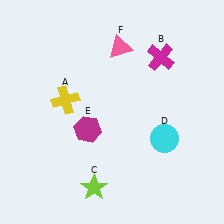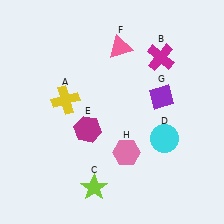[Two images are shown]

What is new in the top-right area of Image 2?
A purple diamond (G) was added in the top-right area of Image 2.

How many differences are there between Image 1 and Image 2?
There are 2 differences between the two images.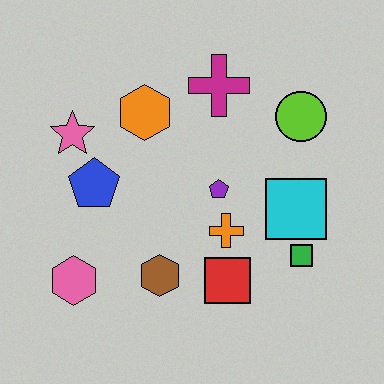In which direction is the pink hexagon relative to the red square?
The pink hexagon is to the left of the red square.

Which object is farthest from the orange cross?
The pink star is farthest from the orange cross.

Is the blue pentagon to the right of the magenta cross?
No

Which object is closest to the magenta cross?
The orange hexagon is closest to the magenta cross.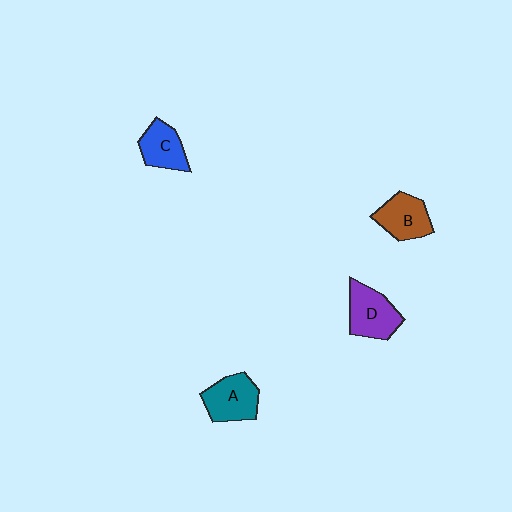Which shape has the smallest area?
Shape C (blue).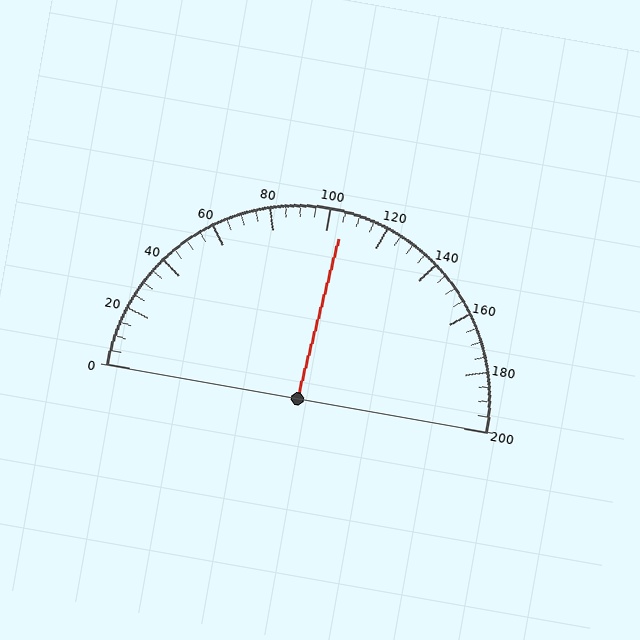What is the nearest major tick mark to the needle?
The nearest major tick mark is 100.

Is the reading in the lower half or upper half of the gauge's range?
The reading is in the upper half of the range (0 to 200).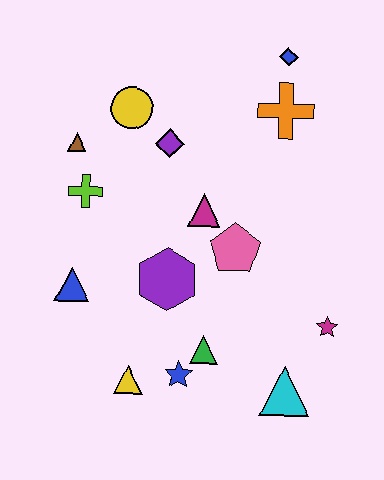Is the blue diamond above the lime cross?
Yes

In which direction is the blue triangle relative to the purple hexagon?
The blue triangle is to the left of the purple hexagon.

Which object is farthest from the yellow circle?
The cyan triangle is farthest from the yellow circle.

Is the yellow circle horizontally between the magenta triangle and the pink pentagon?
No